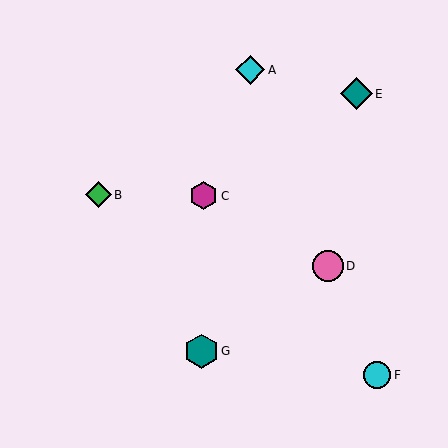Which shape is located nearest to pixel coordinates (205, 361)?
The teal hexagon (labeled G) at (201, 351) is nearest to that location.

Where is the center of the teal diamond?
The center of the teal diamond is at (356, 94).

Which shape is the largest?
The teal hexagon (labeled G) is the largest.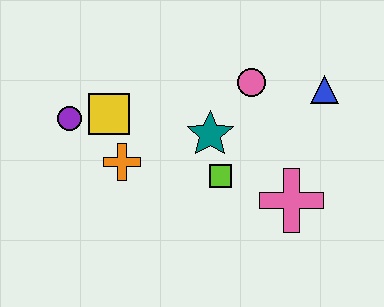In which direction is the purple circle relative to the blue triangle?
The purple circle is to the left of the blue triangle.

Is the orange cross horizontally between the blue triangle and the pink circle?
No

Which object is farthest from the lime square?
The purple circle is farthest from the lime square.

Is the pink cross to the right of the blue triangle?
No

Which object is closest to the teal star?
The lime square is closest to the teal star.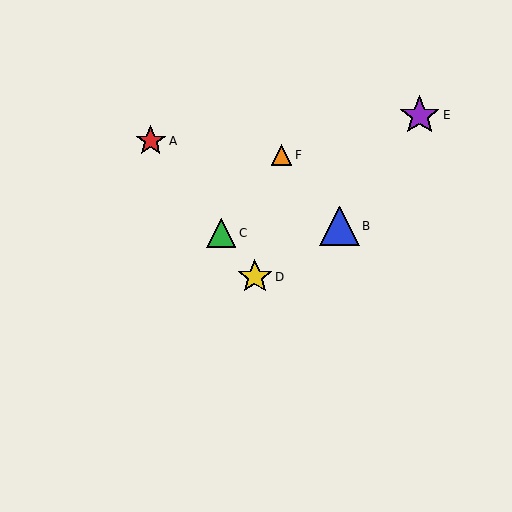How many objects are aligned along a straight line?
3 objects (A, C, D) are aligned along a straight line.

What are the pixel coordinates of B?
Object B is at (339, 226).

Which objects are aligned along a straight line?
Objects A, C, D are aligned along a straight line.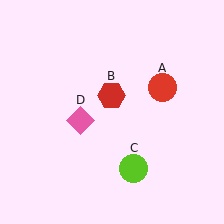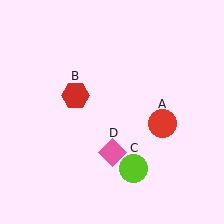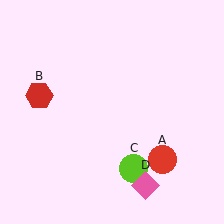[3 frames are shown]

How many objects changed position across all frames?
3 objects changed position: red circle (object A), red hexagon (object B), pink diamond (object D).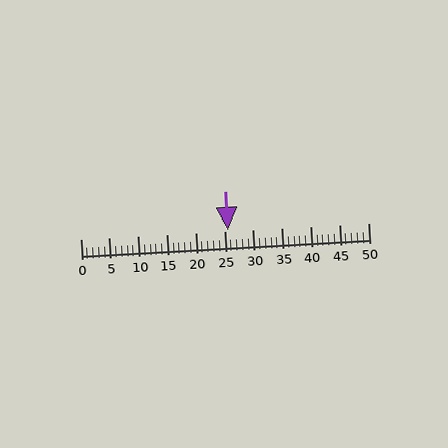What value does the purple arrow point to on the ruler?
The purple arrow points to approximately 26.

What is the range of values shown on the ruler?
The ruler shows values from 0 to 50.